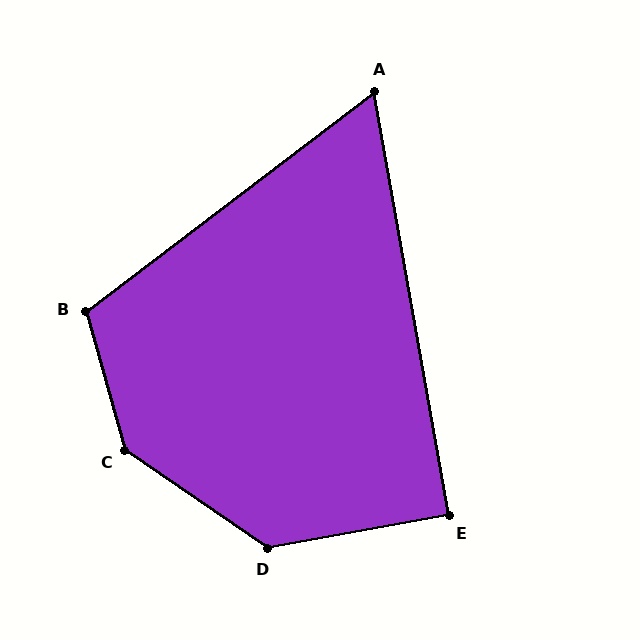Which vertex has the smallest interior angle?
A, at approximately 63 degrees.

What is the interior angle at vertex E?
Approximately 90 degrees (approximately right).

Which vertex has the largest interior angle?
C, at approximately 140 degrees.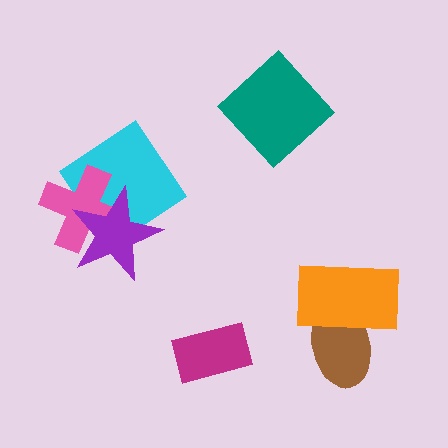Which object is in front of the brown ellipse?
The orange rectangle is in front of the brown ellipse.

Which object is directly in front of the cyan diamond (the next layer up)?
The pink cross is directly in front of the cyan diamond.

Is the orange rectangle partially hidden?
No, no other shape covers it.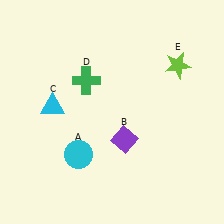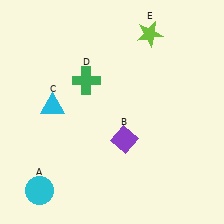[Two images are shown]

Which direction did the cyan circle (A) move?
The cyan circle (A) moved left.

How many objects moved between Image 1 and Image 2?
2 objects moved between the two images.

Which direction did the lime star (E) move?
The lime star (E) moved up.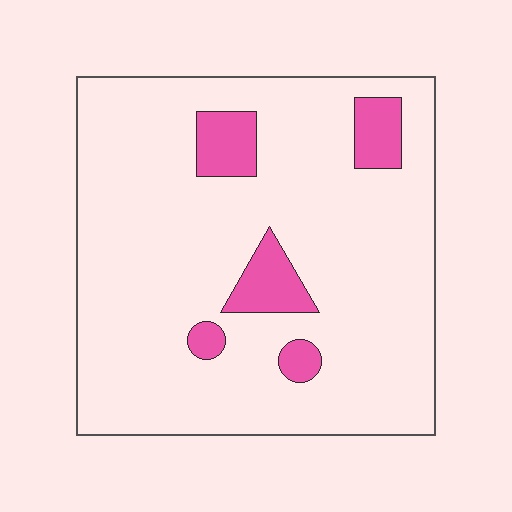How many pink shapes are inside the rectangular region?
5.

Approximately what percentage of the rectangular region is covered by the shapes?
Approximately 10%.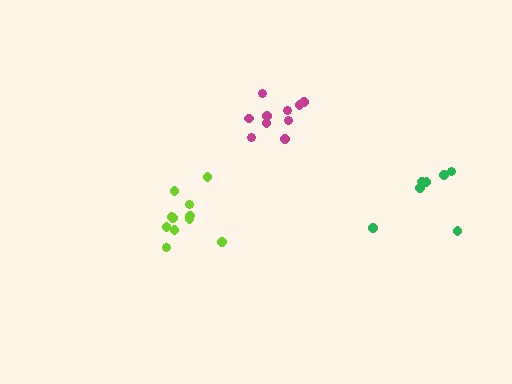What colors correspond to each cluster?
The clusters are colored: lime, magenta, green.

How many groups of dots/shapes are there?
There are 3 groups.